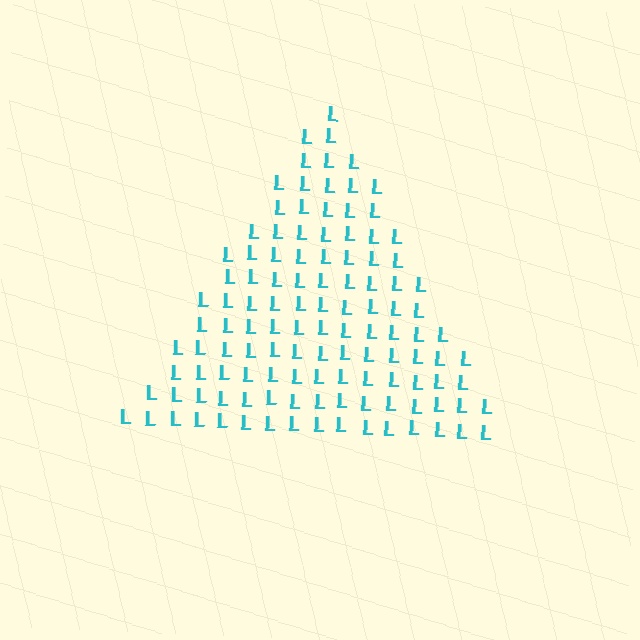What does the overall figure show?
The overall figure shows a triangle.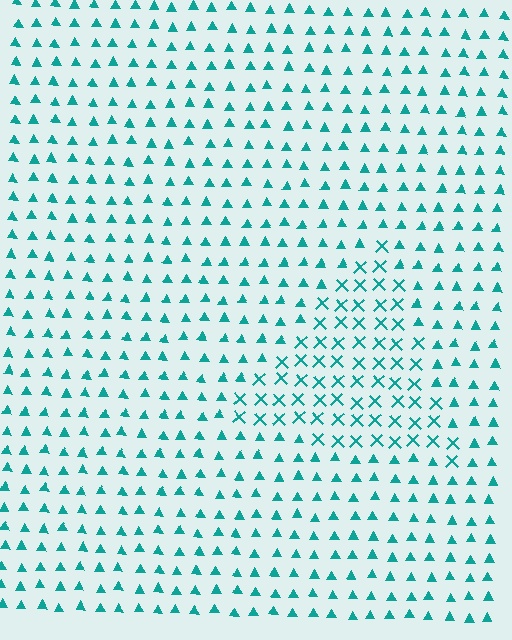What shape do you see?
I see a triangle.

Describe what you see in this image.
The image is filled with small teal elements arranged in a uniform grid. A triangle-shaped region contains X marks, while the surrounding area contains triangles. The boundary is defined purely by the change in element shape.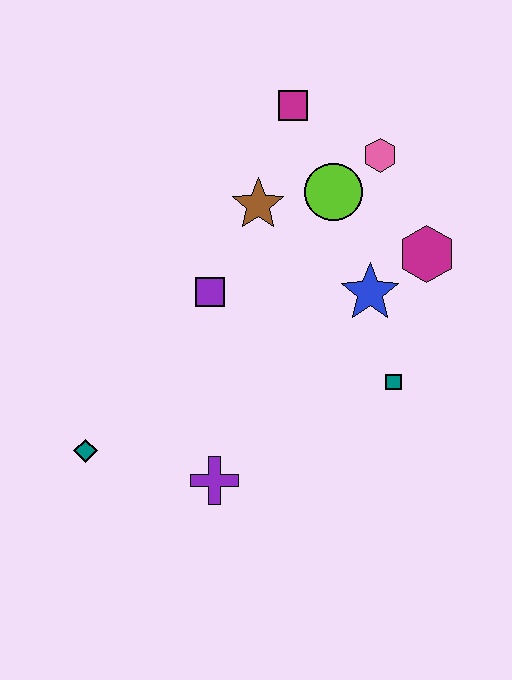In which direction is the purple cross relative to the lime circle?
The purple cross is below the lime circle.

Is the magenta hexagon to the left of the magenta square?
No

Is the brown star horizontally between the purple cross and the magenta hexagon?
Yes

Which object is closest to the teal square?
The blue star is closest to the teal square.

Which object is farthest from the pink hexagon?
The teal diamond is farthest from the pink hexagon.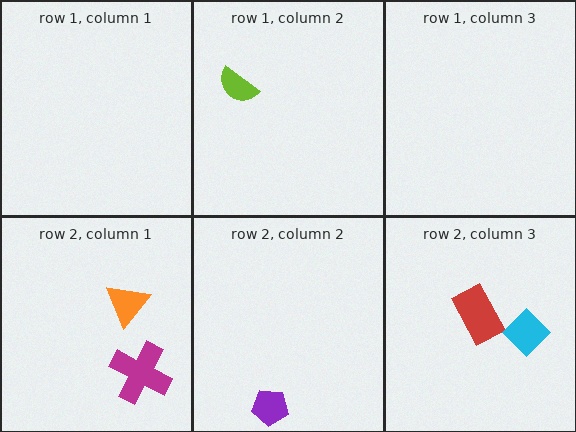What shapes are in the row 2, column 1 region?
The magenta cross, the orange triangle.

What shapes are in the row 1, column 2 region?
The lime semicircle.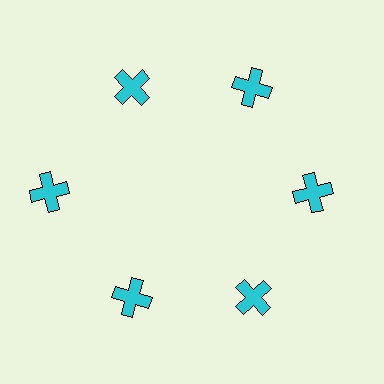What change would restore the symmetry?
The symmetry would be restored by moving it inward, back onto the ring so that all 6 crosses sit at equal angles and equal distance from the center.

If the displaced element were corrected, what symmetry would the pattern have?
It would have 6-fold rotational symmetry — the pattern would map onto itself every 60 degrees.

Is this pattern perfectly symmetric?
No. The 6 cyan crosses are arranged in a ring, but one element near the 9 o'clock position is pushed outward from the center, breaking the 6-fold rotational symmetry.